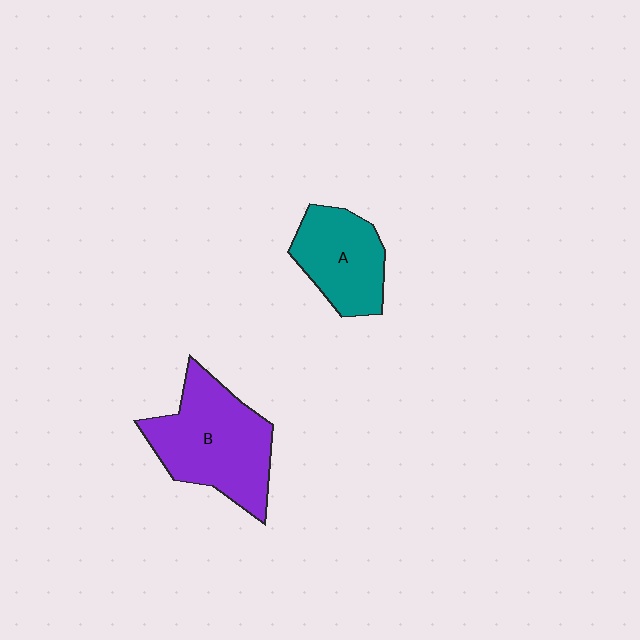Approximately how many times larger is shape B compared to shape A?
Approximately 1.5 times.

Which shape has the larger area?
Shape B (purple).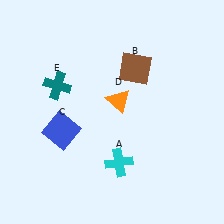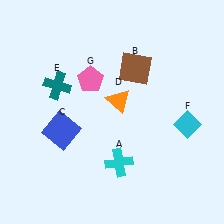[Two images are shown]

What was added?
A cyan diamond (F), a pink pentagon (G) were added in Image 2.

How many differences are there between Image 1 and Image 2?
There are 2 differences between the two images.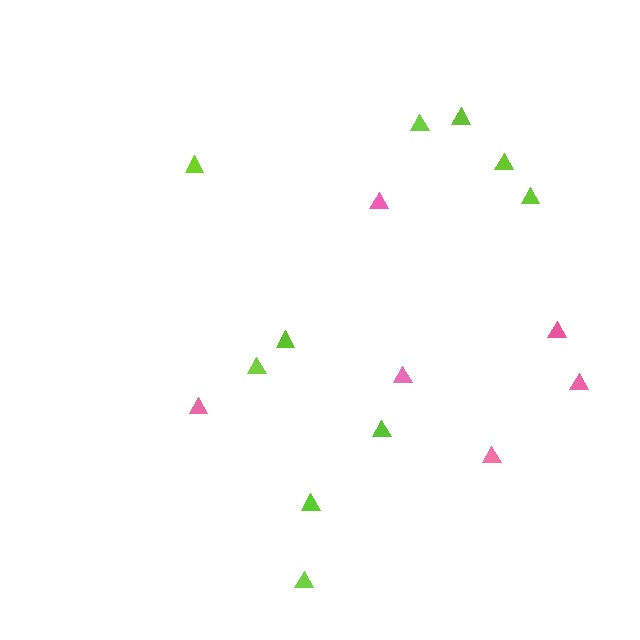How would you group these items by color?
There are 2 groups: one group of lime triangles (10) and one group of pink triangles (6).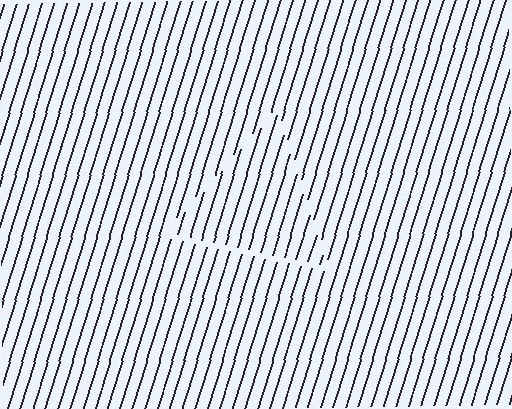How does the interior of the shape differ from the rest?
The interior of the shape contains the same grating, shifted by half a period — the contour is defined by the phase discontinuity where line-ends from the inner and outer gratings abut.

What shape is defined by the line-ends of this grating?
An illusory triangle. The interior of the shape contains the same grating, shifted by half a period — the contour is defined by the phase discontinuity where line-ends from the inner and outer gratings abut.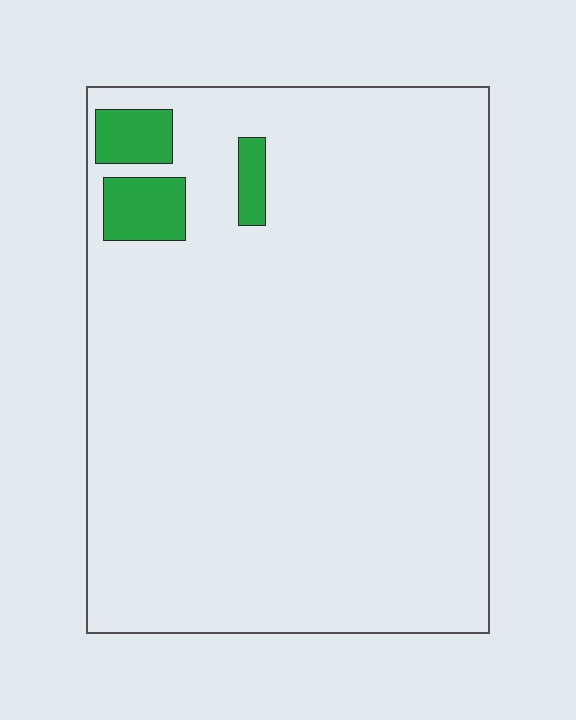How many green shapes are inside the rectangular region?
3.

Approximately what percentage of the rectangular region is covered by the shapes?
Approximately 5%.